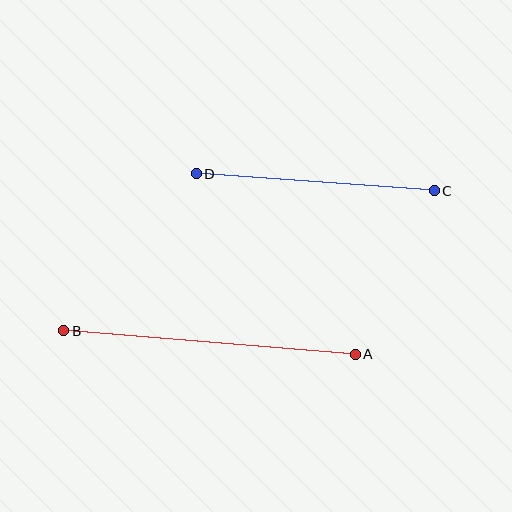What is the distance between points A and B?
The distance is approximately 293 pixels.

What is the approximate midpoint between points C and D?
The midpoint is at approximately (315, 182) pixels.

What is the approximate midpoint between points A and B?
The midpoint is at approximately (210, 343) pixels.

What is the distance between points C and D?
The distance is approximately 238 pixels.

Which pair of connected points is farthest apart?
Points A and B are farthest apart.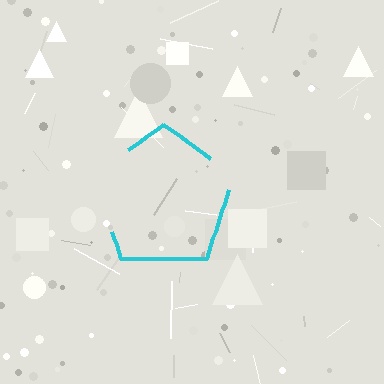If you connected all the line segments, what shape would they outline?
They would outline a pentagon.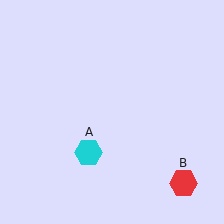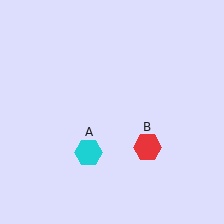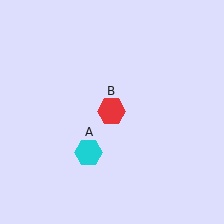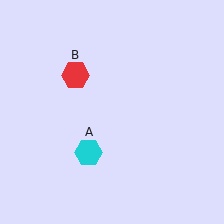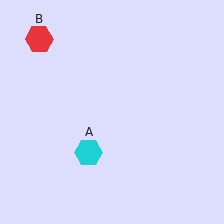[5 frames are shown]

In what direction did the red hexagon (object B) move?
The red hexagon (object B) moved up and to the left.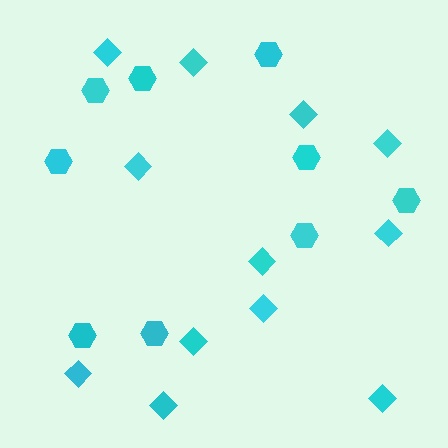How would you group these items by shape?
There are 2 groups: one group of diamonds (12) and one group of hexagons (9).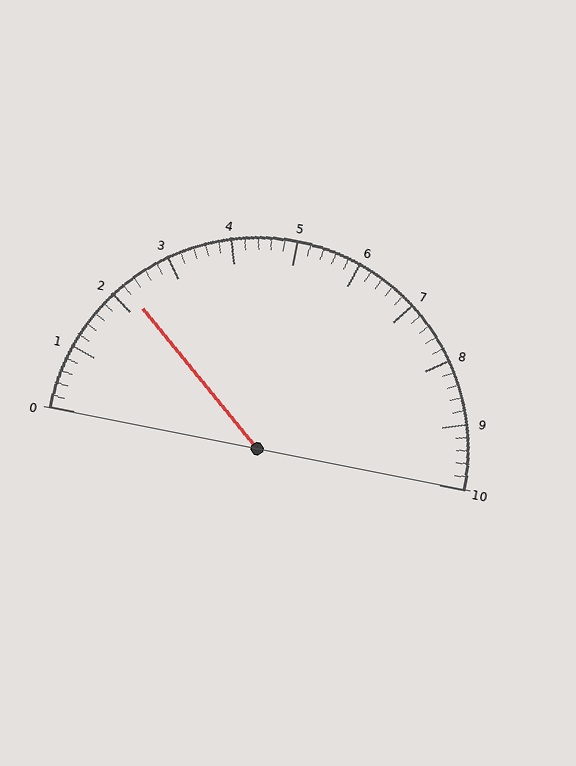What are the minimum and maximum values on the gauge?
The gauge ranges from 0 to 10.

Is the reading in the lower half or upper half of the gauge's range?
The reading is in the lower half of the range (0 to 10).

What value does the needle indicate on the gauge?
The needle indicates approximately 2.2.